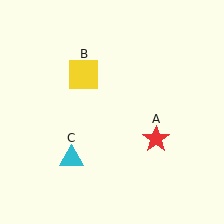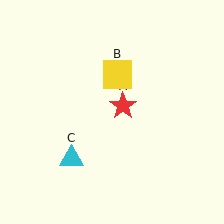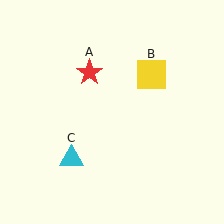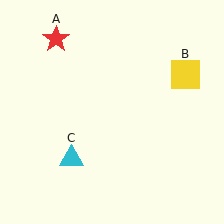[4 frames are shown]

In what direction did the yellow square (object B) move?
The yellow square (object B) moved right.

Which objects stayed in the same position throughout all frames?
Cyan triangle (object C) remained stationary.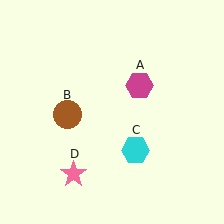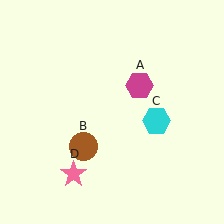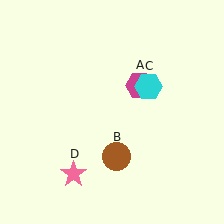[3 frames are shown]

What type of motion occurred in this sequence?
The brown circle (object B), cyan hexagon (object C) rotated counterclockwise around the center of the scene.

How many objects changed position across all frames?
2 objects changed position: brown circle (object B), cyan hexagon (object C).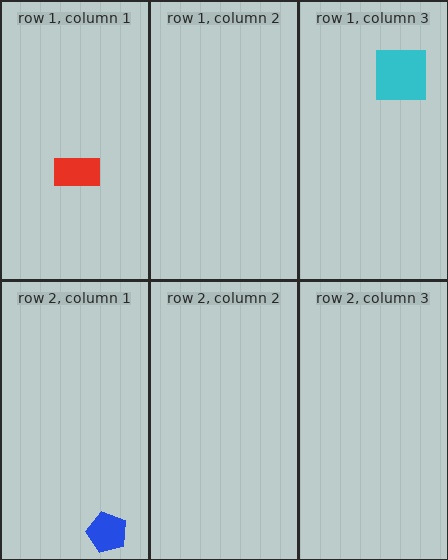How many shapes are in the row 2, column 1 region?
1.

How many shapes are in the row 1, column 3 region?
1.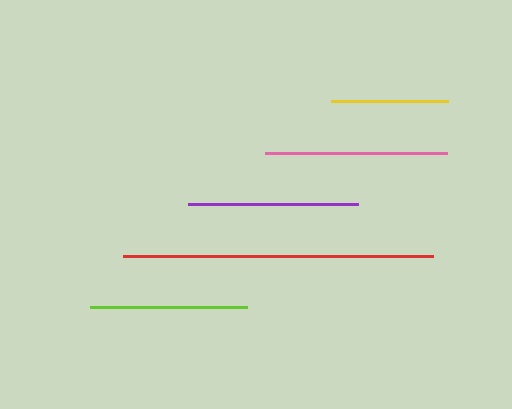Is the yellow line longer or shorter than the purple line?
The purple line is longer than the yellow line.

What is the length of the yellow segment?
The yellow segment is approximately 117 pixels long.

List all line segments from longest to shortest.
From longest to shortest: red, pink, purple, lime, yellow.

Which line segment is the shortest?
The yellow line is the shortest at approximately 117 pixels.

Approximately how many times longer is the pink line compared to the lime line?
The pink line is approximately 1.2 times the length of the lime line.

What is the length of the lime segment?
The lime segment is approximately 157 pixels long.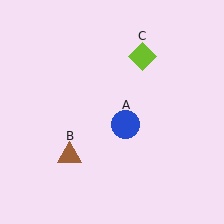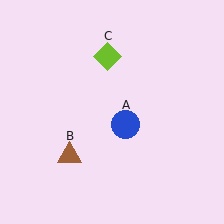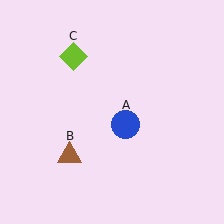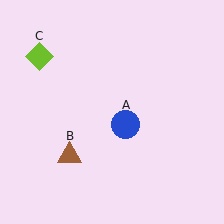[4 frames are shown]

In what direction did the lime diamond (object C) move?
The lime diamond (object C) moved left.